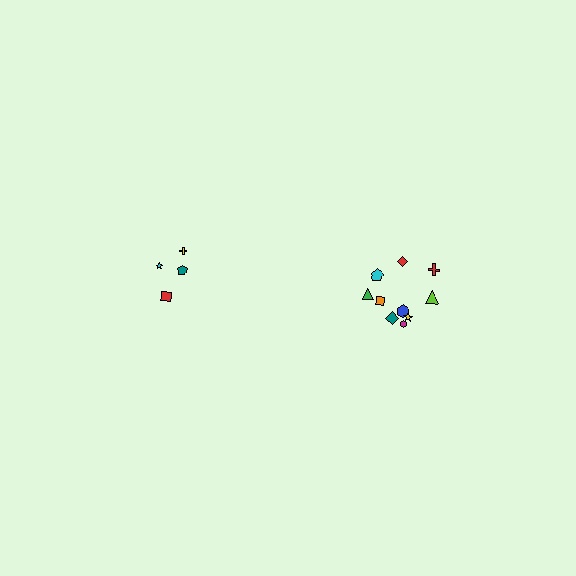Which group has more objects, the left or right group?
The right group.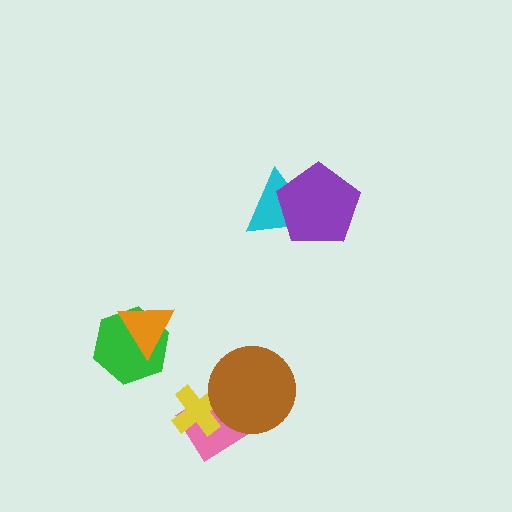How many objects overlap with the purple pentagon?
1 object overlaps with the purple pentagon.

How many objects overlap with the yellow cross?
2 objects overlap with the yellow cross.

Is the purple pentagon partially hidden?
No, no other shape covers it.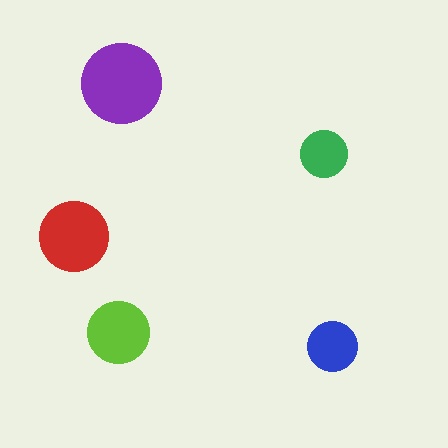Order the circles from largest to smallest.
the purple one, the red one, the lime one, the blue one, the green one.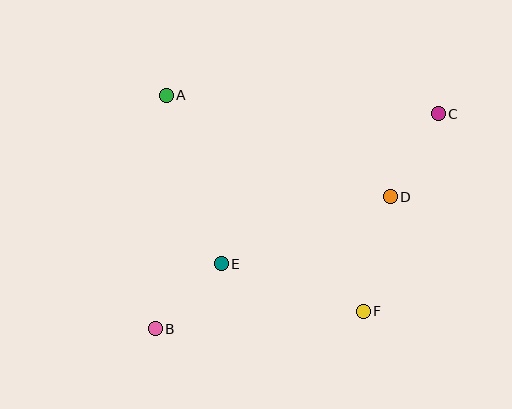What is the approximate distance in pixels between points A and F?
The distance between A and F is approximately 292 pixels.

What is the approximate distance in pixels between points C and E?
The distance between C and E is approximately 264 pixels.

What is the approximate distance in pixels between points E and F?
The distance between E and F is approximately 150 pixels.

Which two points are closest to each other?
Points B and E are closest to each other.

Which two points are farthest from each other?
Points B and C are farthest from each other.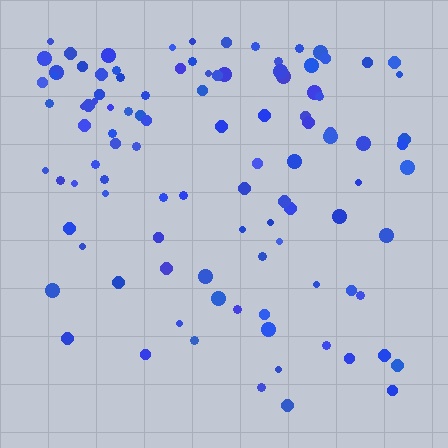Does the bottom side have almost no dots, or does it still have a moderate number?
Still a moderate number, just noticeably fewer than the top.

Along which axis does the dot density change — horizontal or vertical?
Vertical.